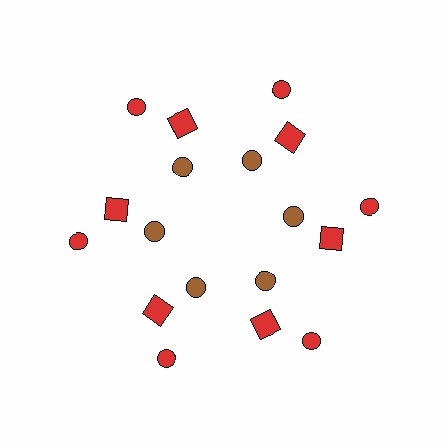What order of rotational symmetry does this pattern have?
This pattern has 6-fold rotational symmetry.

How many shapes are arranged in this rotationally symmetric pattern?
There are 18 shapes, arranged in 6 groups of 3.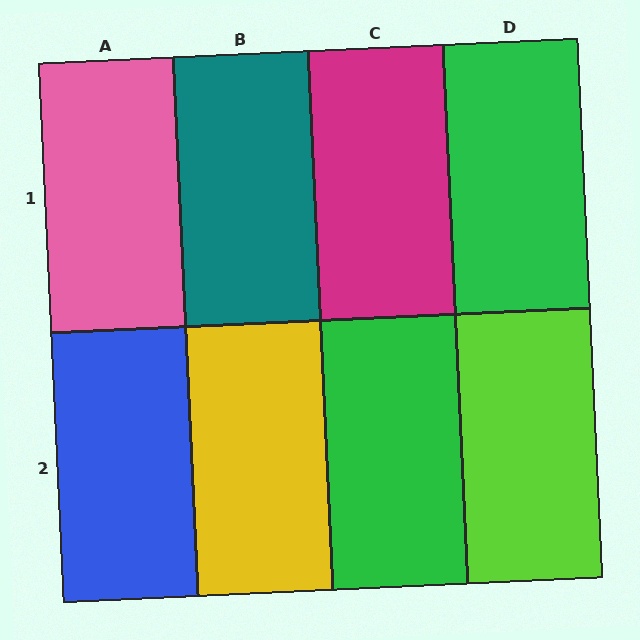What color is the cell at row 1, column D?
Green.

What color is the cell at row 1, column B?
Teal.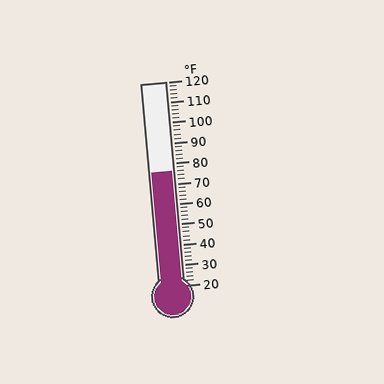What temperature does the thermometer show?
The thermometer shows approximately 76°F.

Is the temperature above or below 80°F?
The temperature is below 80°F.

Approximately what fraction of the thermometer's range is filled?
The thermometer is filled to approximately 55% of its range.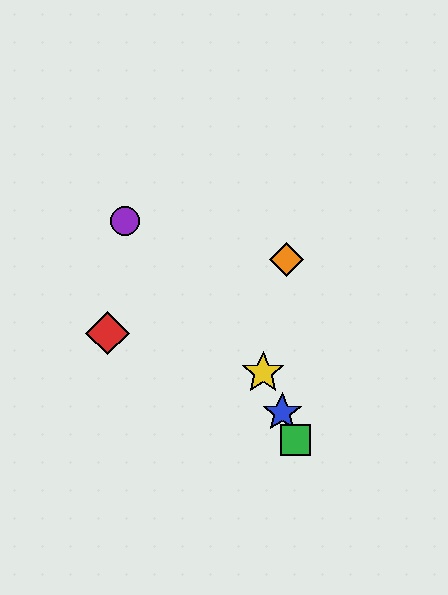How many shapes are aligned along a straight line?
3 shapes (the blue star, the green square, the yellow star) are aligned along a straight line.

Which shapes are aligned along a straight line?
The blue star, the green square, the yellow star are aligned along a straight line.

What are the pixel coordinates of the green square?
The green square is at (295, 440).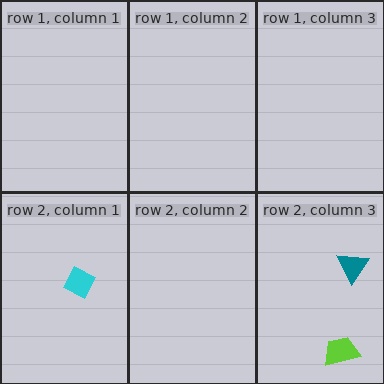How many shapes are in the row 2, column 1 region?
1.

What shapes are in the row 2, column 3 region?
The lime trapezoid, the teal triangle.